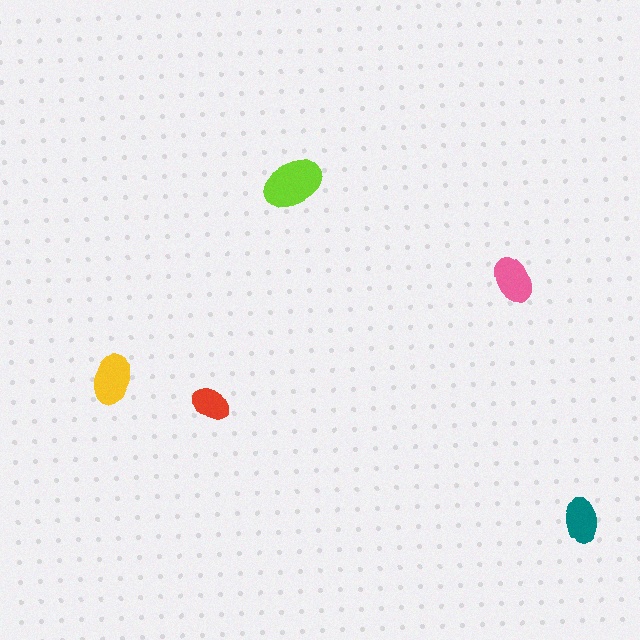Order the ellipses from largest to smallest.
the lime one, the yellow one, the pink one, the teal one, the red one.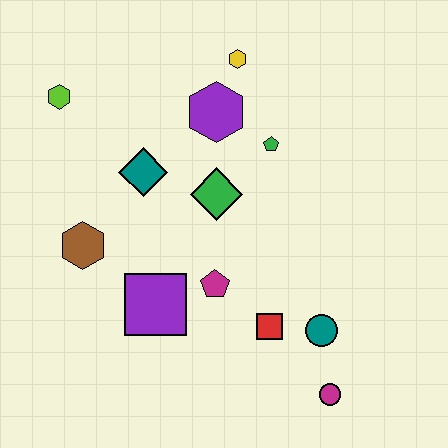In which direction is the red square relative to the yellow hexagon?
The red square is below the yellow hexagon.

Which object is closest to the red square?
The teal circle is closest to the red square.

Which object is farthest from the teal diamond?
The magenta circle is farthest from the teal diamond.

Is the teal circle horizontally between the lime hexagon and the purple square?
No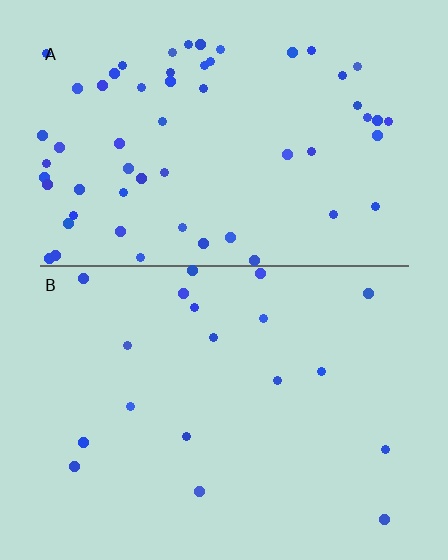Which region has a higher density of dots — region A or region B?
A (the top).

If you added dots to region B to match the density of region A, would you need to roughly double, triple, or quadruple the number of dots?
Approximately triple.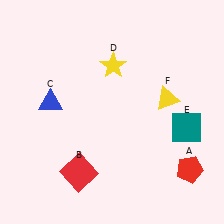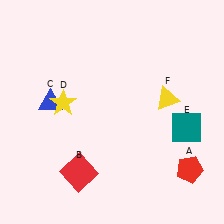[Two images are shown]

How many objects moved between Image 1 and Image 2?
1 object moved between the two images.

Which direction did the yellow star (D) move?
The yellow star (D) moved left.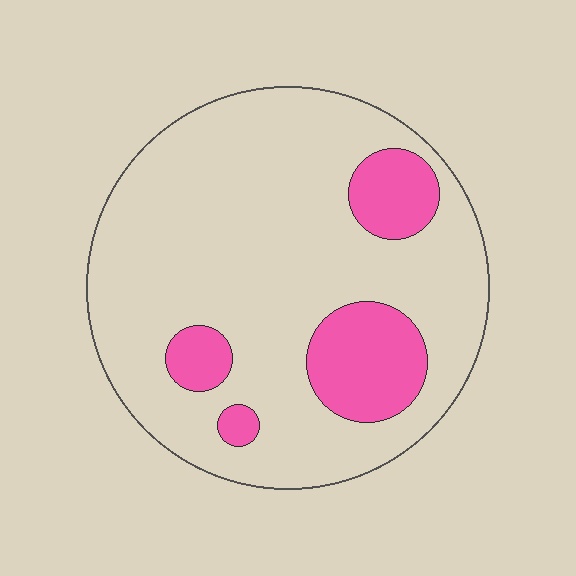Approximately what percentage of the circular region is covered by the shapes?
Approximately 20%.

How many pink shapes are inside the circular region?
4.